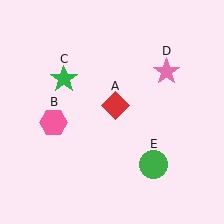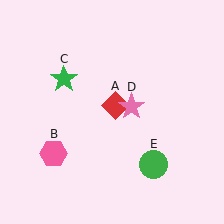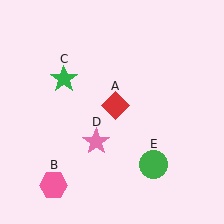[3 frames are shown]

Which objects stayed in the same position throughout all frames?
Red diamond (object A) and green star (object C) and green circle (object E) remained stationary.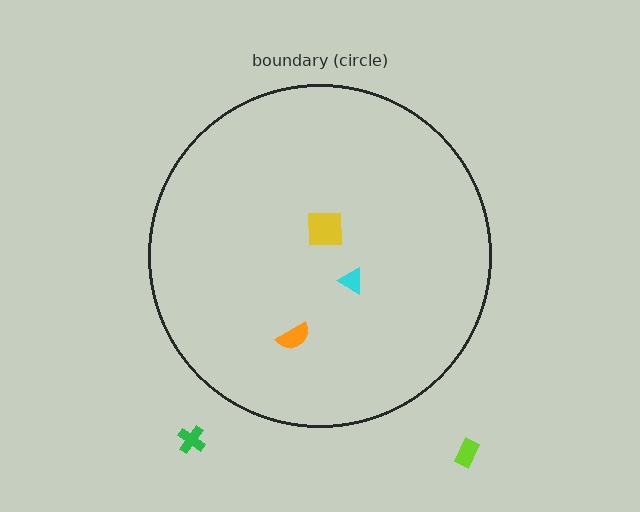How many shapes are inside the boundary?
3 inside, 2 outside.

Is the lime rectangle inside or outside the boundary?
Outside.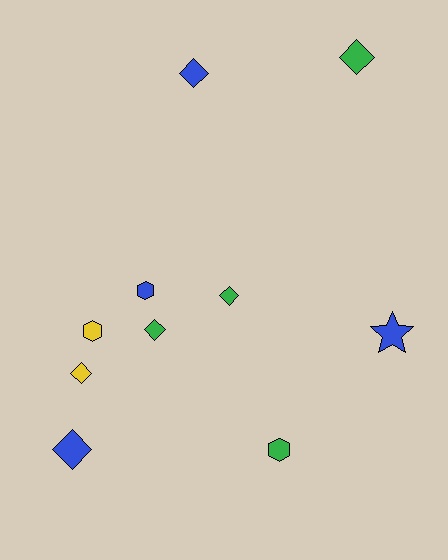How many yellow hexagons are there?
There is 1 yellow hexagon.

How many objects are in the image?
There are 10 objects.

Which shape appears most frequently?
Diamond, with 6 objects.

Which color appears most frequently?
Blue, with 4 objects.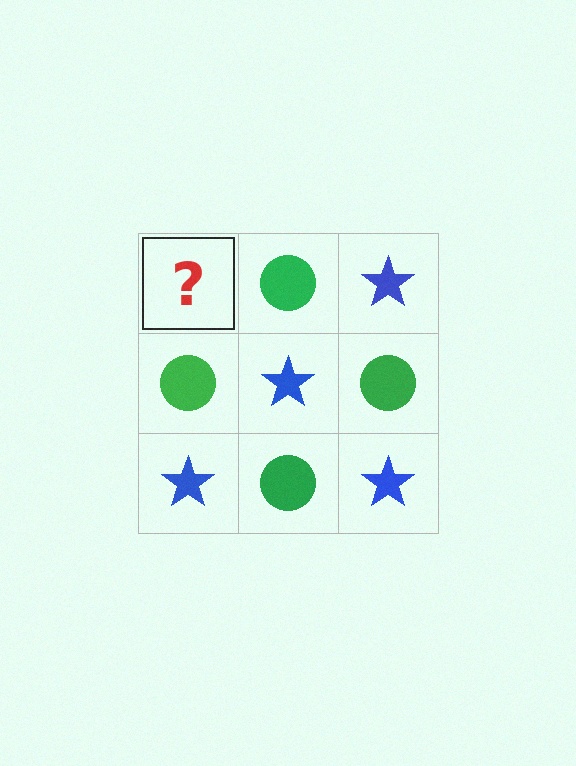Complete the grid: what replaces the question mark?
The question mark should be replaced with a blue star.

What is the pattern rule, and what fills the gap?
The rule is that it alternates blue star and green circle in a checkerboard pattern. The gap should be filled with a blue star.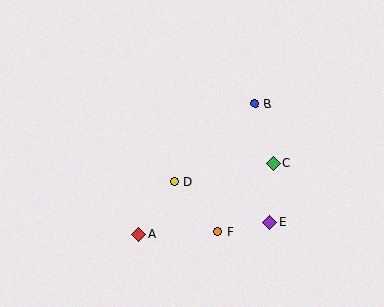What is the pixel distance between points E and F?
The distance between E and F is 53 pixels.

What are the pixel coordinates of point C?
Point C is at (274, 163).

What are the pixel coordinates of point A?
Point A is at (139, 234).